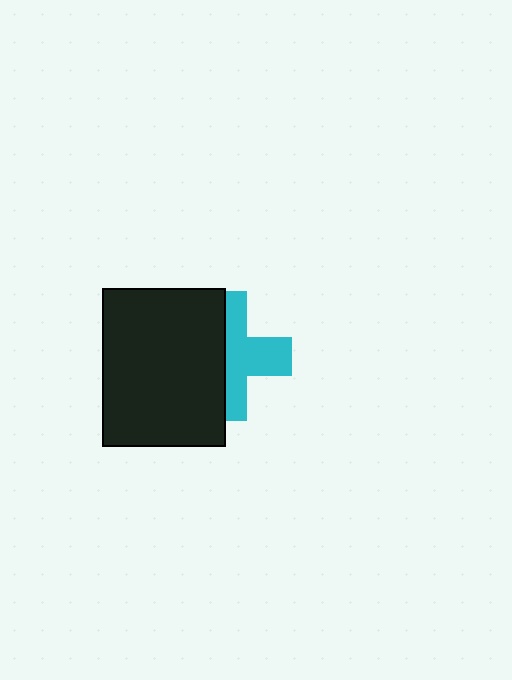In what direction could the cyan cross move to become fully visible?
The cyan cross could move right. That would shift it out from behind the black rectangle entirely.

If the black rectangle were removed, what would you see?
You would see the complete cyan cross.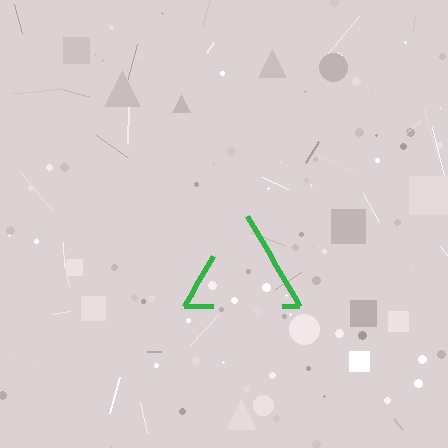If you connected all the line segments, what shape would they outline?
They would outline a triangle.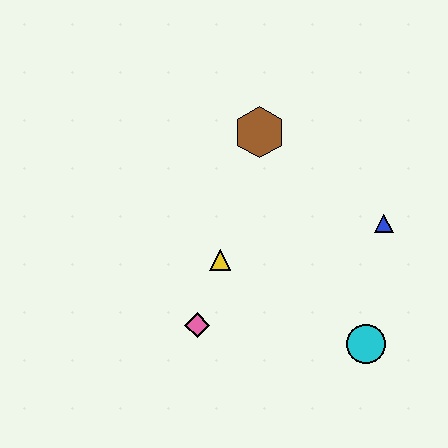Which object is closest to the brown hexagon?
The yellow triangle is closest to the brown hexagon.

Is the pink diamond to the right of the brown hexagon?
No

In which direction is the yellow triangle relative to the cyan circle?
The yellow triangle is to the left of the cyan circle.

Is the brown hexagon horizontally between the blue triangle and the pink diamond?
Yes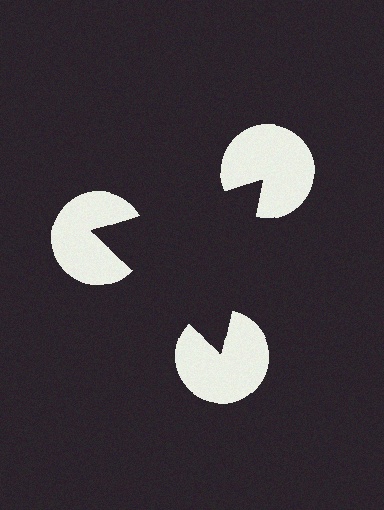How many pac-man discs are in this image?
There are 3 — one at each vertex of the illusory triangle.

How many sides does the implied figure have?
3 sides.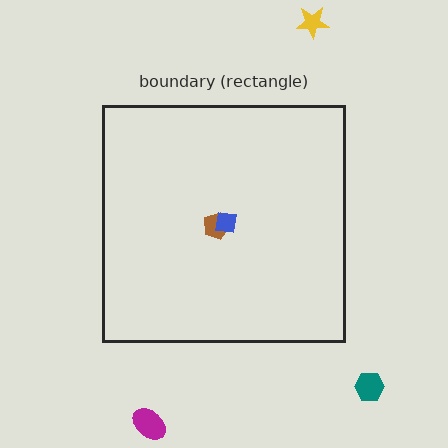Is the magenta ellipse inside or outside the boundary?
Outside.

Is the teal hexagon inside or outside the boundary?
Outside.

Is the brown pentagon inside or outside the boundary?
Inside.